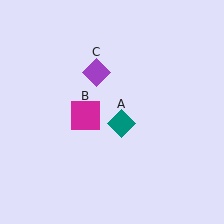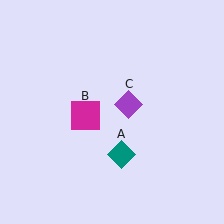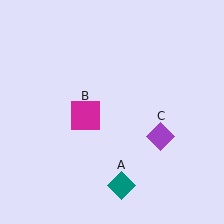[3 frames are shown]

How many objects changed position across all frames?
2 objects changed position: teal diamond (object A), purple diamond (object C).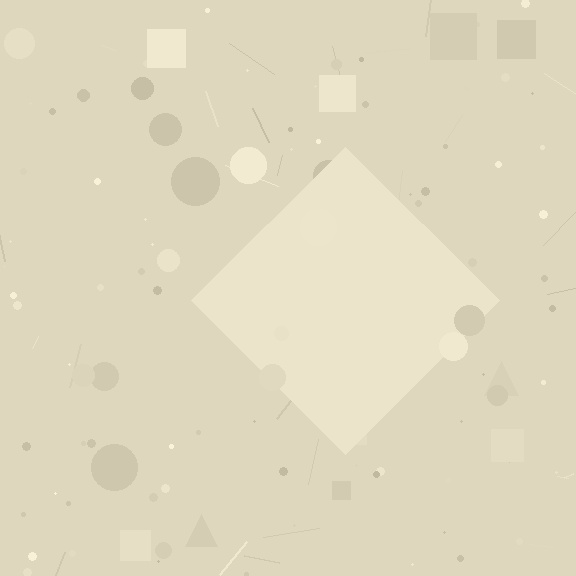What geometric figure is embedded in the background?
A diamond is embedded in the background.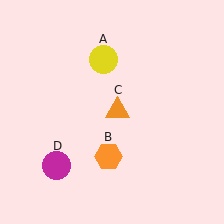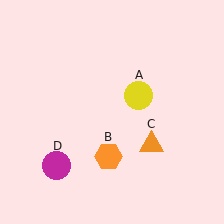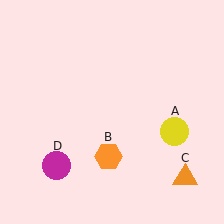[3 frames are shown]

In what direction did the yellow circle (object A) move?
The yellow circle (object A) moved down and to the right.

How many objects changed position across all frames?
2 objects changed position: yellow circle (object A), orange triangle (object C).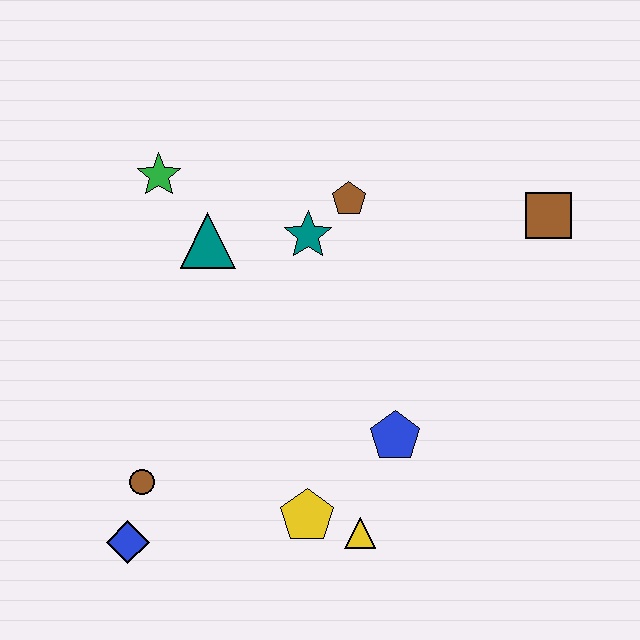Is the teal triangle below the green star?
Yes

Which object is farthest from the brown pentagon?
The blue diamond is farthest from the brown pentagon.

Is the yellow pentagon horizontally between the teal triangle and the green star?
No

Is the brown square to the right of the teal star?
Yes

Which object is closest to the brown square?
The brown pentagon is closest to the brown square.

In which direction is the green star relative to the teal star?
The green star is to the left of the teal star.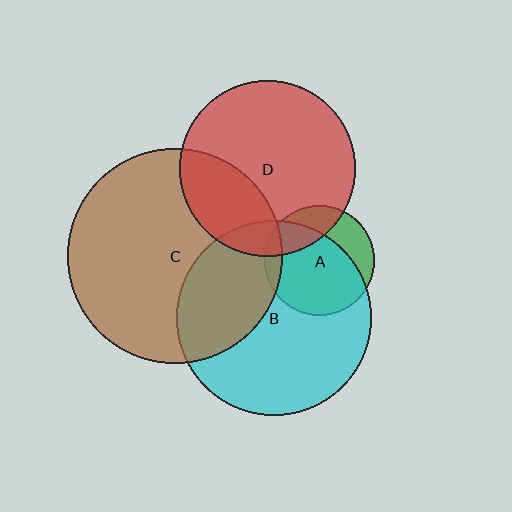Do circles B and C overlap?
Yes.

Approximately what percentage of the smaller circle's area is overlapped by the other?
Approximately 35%.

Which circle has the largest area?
Circle C (brown).